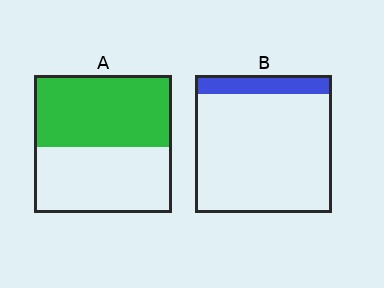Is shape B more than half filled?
No.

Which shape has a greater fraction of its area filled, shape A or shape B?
Shape A.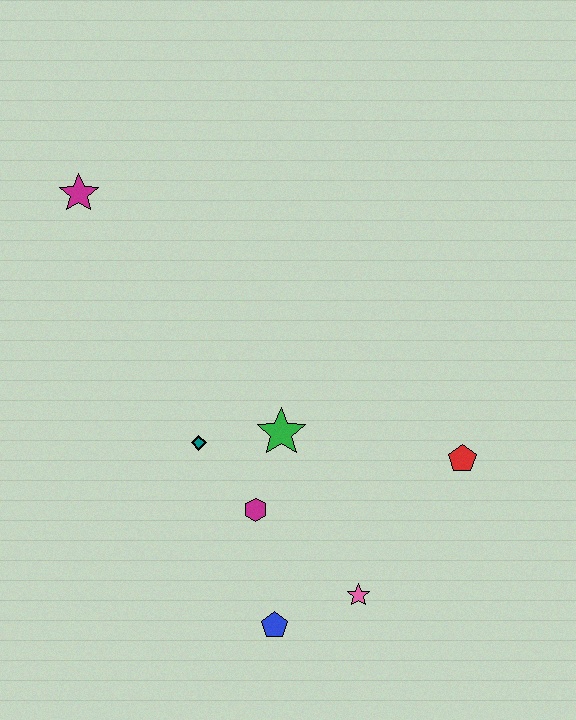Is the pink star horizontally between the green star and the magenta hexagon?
No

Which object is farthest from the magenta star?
The pink star is farthest from the magenta star.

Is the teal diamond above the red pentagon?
Yes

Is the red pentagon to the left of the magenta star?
No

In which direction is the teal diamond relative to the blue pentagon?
The teal diamond is above the blue pentagon.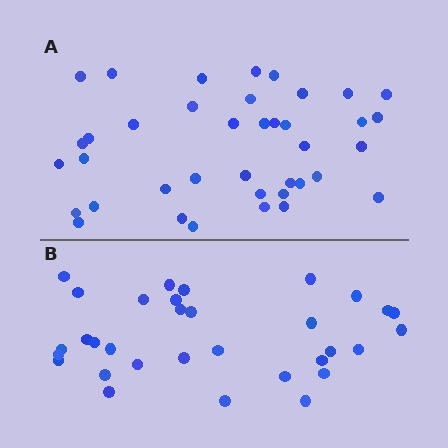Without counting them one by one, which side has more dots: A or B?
Region A (the top region) has more dots.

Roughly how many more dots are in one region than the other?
Region A has roughly 8 or so more dots than region B.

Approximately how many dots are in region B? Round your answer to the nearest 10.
About 30 dots. (The exact count is 32, which rounds to 30.)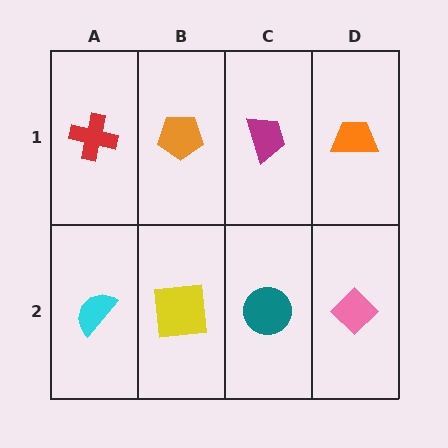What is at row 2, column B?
A yellow square.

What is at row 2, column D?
A pink diamond.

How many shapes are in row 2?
4 shapes.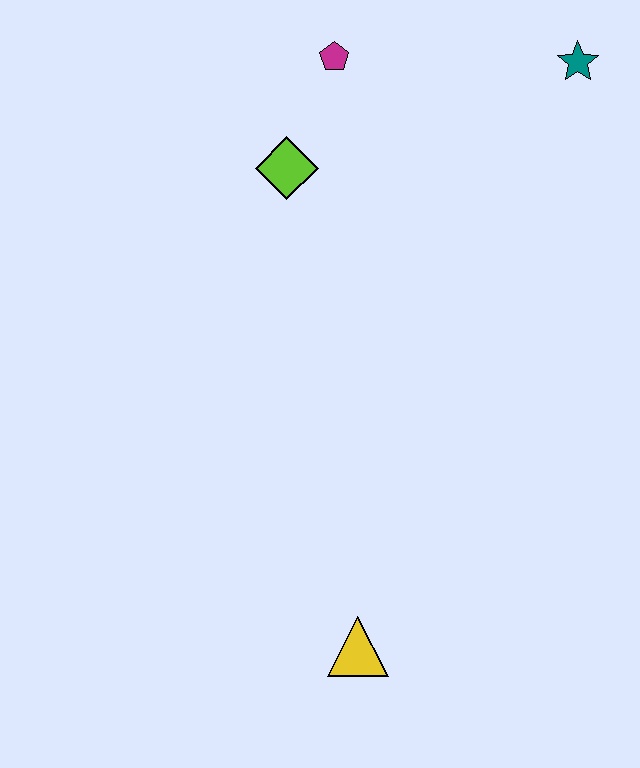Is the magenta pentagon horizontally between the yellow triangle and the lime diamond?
Yes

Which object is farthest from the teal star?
The yellow triangle is farthest from the teal star.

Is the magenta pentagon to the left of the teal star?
Yes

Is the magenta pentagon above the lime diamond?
Yes